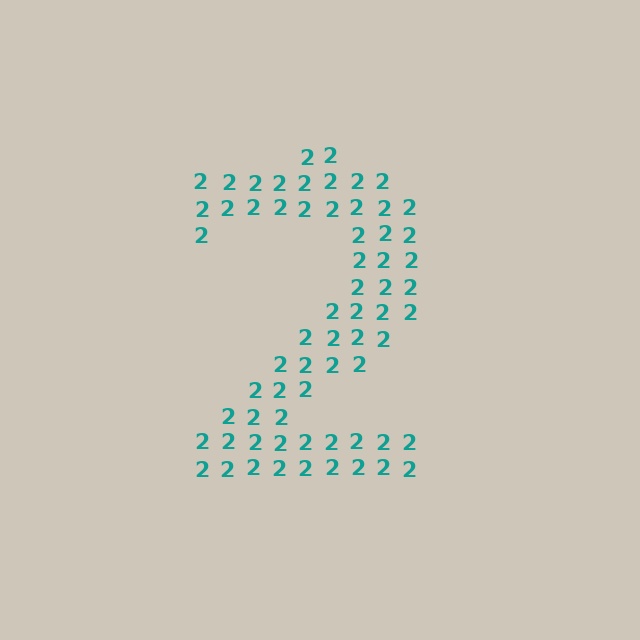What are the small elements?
The small elements are digit 2's.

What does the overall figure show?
The overall figure shows the digit 2.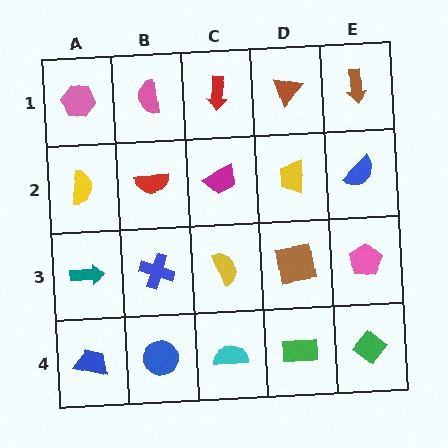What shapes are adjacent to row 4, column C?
A yellow semicircle (row 3, column C), a blue circle (row 4, column B), a green rectangle (row 4, column D).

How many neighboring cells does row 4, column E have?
2.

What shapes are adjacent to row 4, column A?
A teal arrow (row 3, column A), a blue circle (row 4, column B).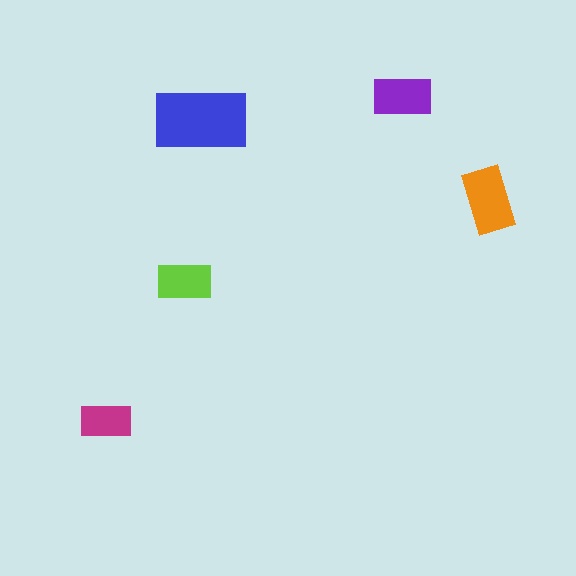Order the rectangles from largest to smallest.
the blue one, the orange one, the purple one, the lime one, the magenta one.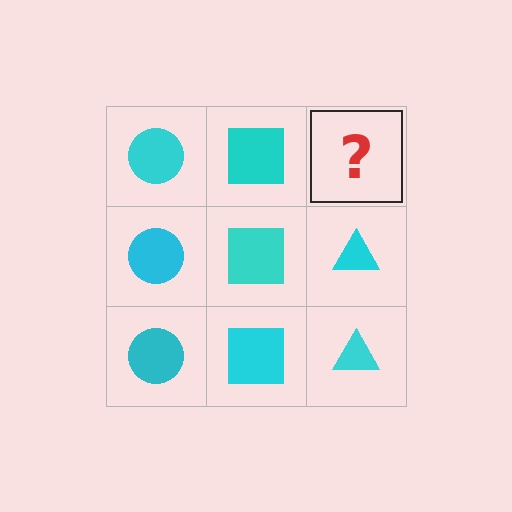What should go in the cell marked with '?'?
The missing cell should contain a cyan triangle.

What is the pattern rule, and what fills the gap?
The rule is that each column has a consistent shape. The gap should be filled with a cyan triangle.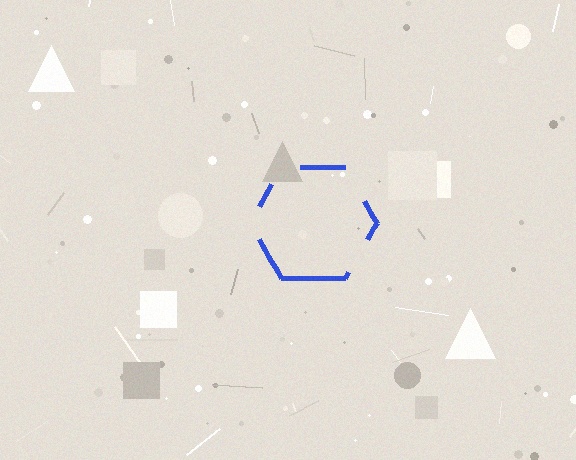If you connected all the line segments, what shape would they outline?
They would outline a hexagon.